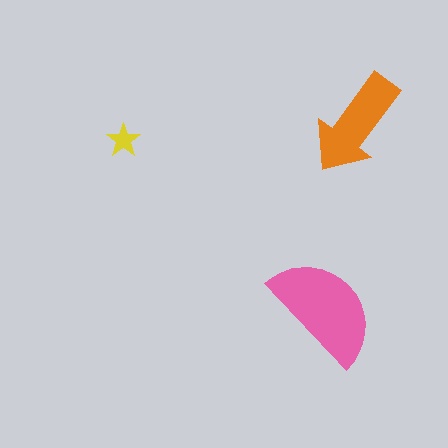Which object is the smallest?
The yellow star.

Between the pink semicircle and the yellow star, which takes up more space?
The pink semicircle.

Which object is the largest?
The pink semicircle.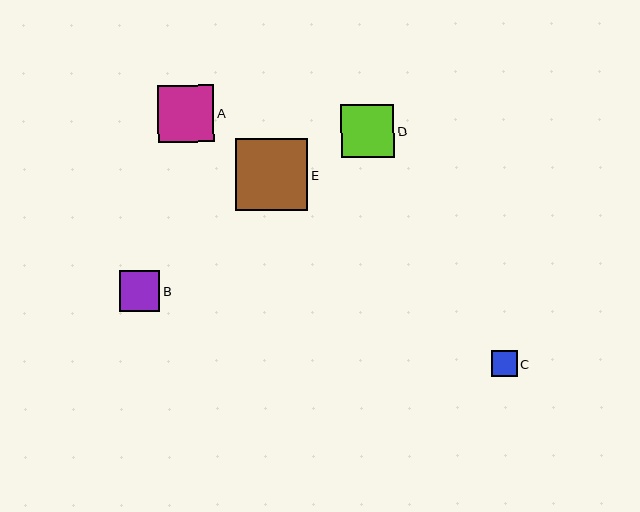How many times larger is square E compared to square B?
Square E is approximately 1.8 times the size of square B.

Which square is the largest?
Square E is the largest with a size of approximately 73 pixels.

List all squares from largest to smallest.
From largest to smallest: E, A, D, B, C.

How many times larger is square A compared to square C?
Square A is approximately 2.2 times the size of square C.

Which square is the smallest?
Square C is the smallest with a size of approximately 26 pixels.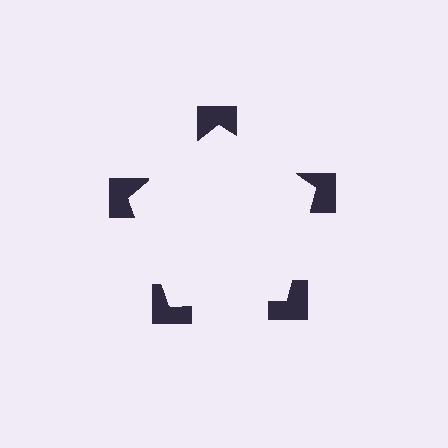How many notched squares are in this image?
There are 5 — one at each vertex of the illusory pentagon.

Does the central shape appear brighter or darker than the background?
It typically appears slightly brighter than the background, even though no actual brightness change is drawn.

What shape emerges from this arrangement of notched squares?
An illusory pentagon — its edges are inferred from the aligned wedge cuts in the notched squares, not physically drawn.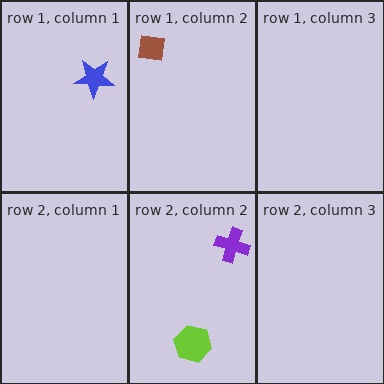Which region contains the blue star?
The row 1, column 1 region.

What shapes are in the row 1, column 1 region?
The blue star.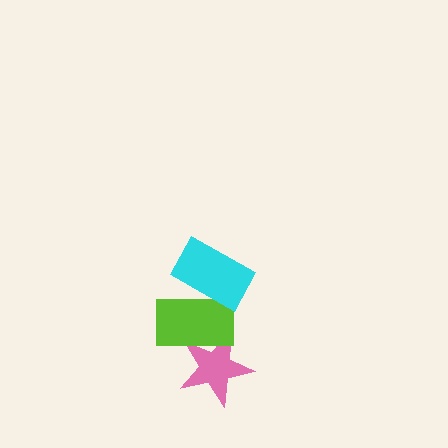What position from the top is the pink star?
The pink star is 3rd from the top.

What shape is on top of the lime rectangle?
The cyan rectangle is on top of the lime rectangle.